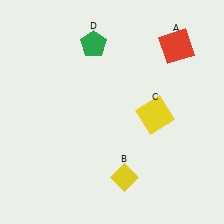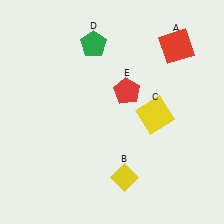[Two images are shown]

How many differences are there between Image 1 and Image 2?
There is 1 difference between the two images.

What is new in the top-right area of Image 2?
A red pentagon (E) was added in the top-right area of Image 2.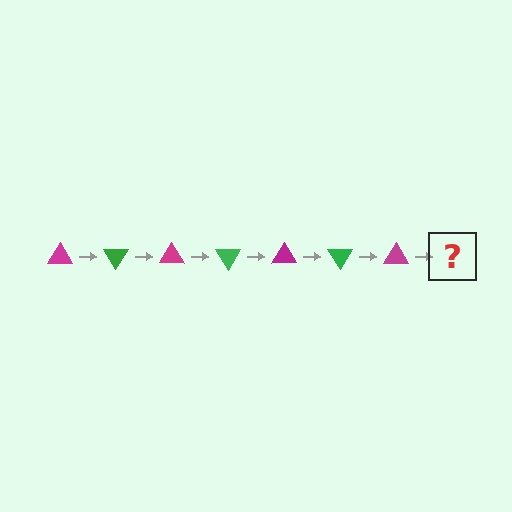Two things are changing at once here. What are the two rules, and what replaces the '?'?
The two rules are that it rotates 60 degrees each step and the color cycles through magenta and green. The '?' should be a green triangle, rotated 420 degrees from the start.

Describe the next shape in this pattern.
It should be a green triangle, rotated 420 degrees from the start.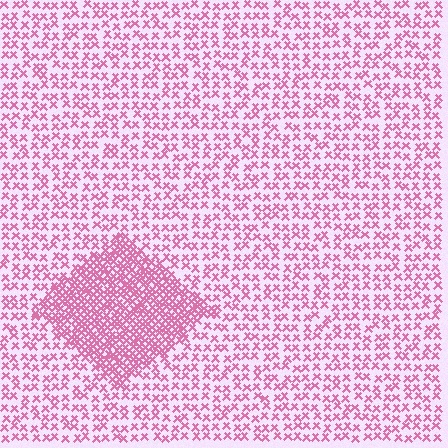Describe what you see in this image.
The image contains small pink elements arranged at two different densities. A diamond-shaped region is visible where the elements are more densely packed than the surrounding area.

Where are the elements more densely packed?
The elements are more densely packed inside the diamond boundary.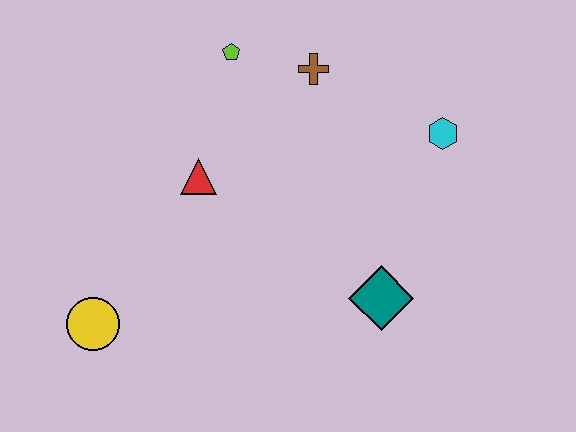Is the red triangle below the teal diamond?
No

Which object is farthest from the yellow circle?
The cyan hexagon is farthest from the yellow circle.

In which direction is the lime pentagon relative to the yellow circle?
The lime pentagon is above the yellow circle.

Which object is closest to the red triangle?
The lime pentagon is closest to the red triangle.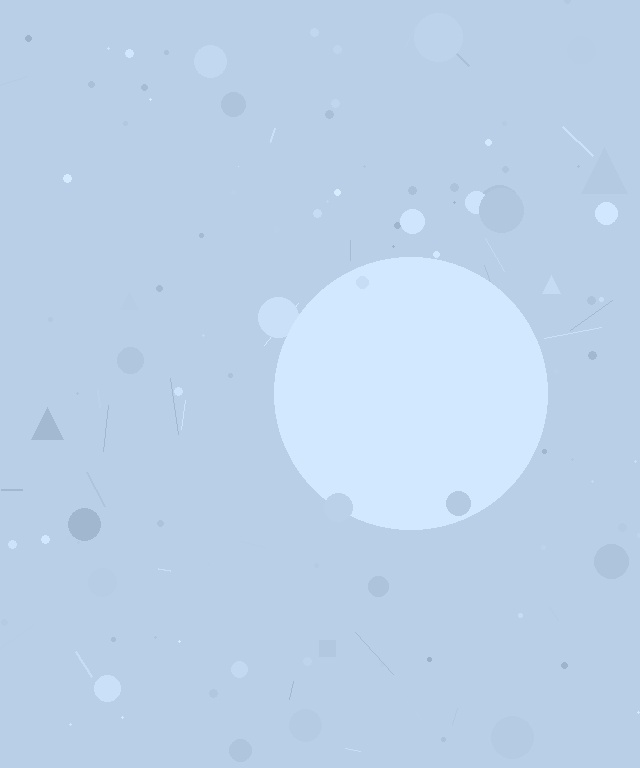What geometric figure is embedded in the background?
A circle is embedded in the background.